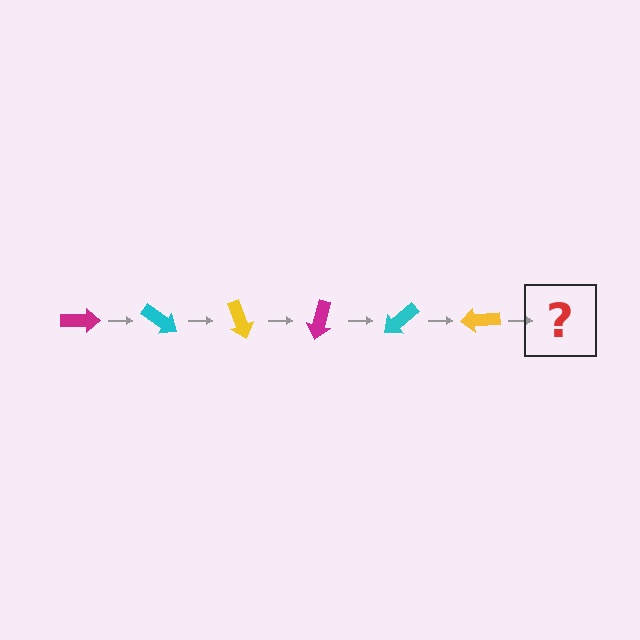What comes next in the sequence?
The next element should be a magenta arrow, rotated 210 degrees from the start.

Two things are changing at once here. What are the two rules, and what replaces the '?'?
The two rules are that it rotates 35 degrees each step and the color cycles through magenta, cyan, and yellow. The '?' should be a magenta arrow, rotated 210 degrees from the start.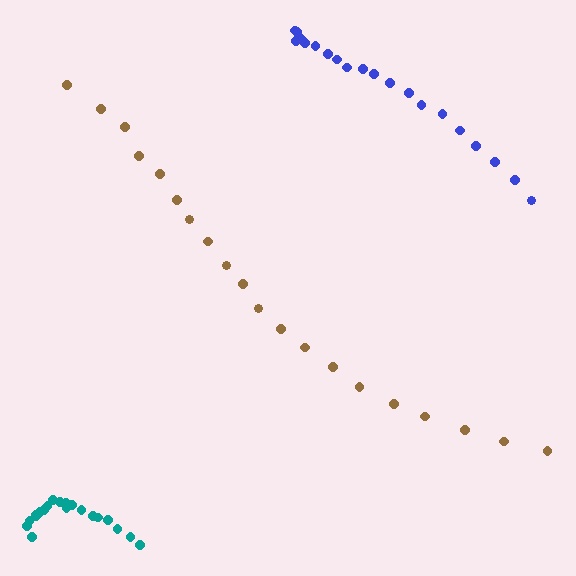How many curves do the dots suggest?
There are 3 distinct paths.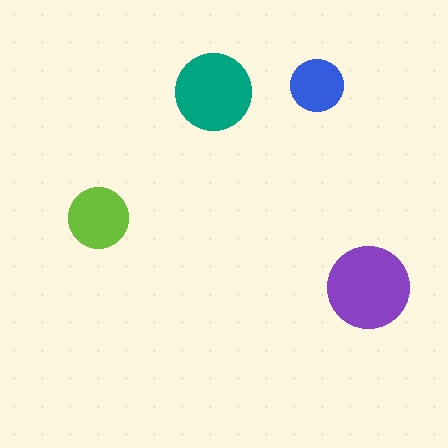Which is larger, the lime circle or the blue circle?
The lime one.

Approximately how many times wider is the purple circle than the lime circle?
About 1.5 times wider.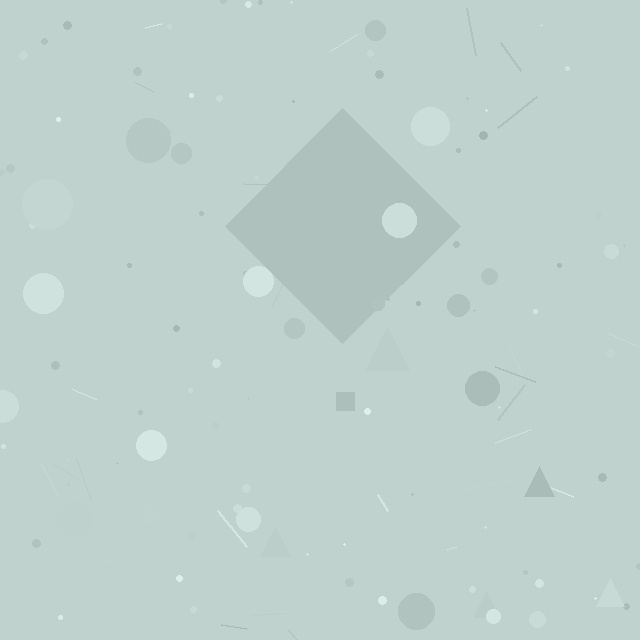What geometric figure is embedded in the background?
A diamond is embedded in the background.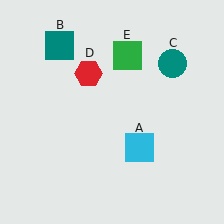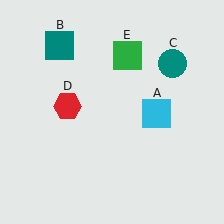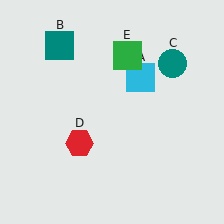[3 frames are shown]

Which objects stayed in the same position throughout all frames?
Teal square (object B) and teal circle (object C) and green square (object E) remained stationary.